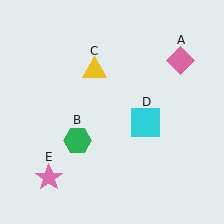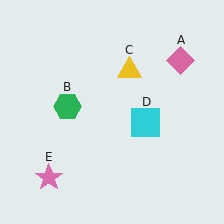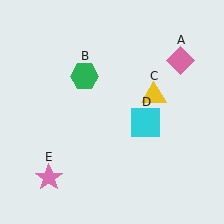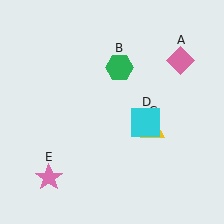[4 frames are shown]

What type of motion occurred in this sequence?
The green hexagon (object B), yellow triangle (object C) rotated clockwise around the center of the scene.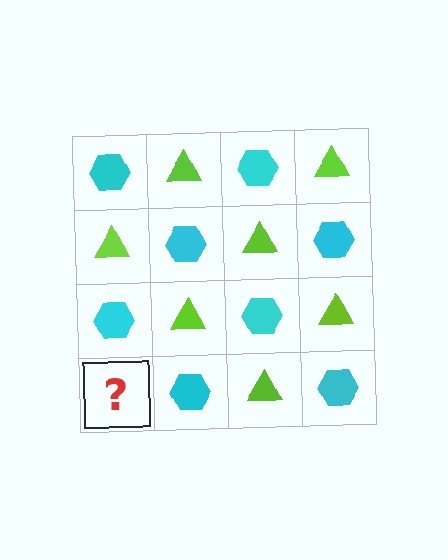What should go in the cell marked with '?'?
The missing cell should contain a lime triangle.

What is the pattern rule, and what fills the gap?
The rule is that it alternates cyan hexagon and lime triangle in a checkerboard pattern. The gap should be filled with a lime triangle.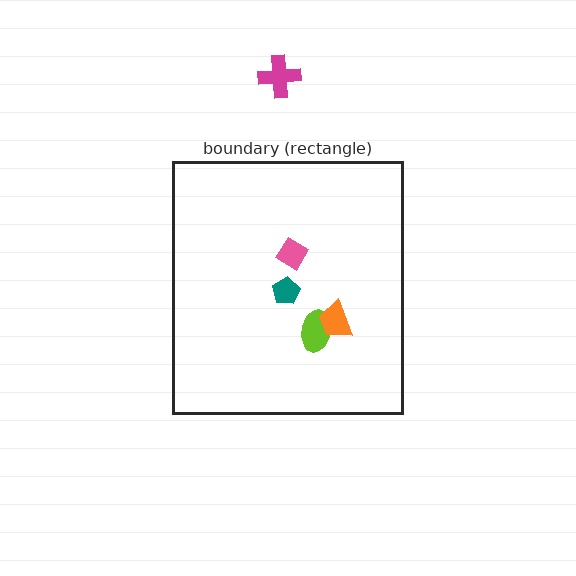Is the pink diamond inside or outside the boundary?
Inside.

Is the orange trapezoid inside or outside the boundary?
Inside.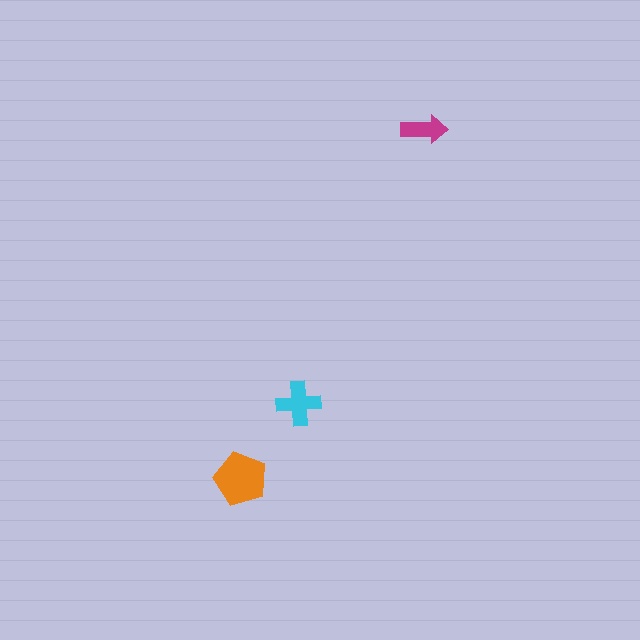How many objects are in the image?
There are 3 objects in the image.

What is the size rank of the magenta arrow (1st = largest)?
3rd.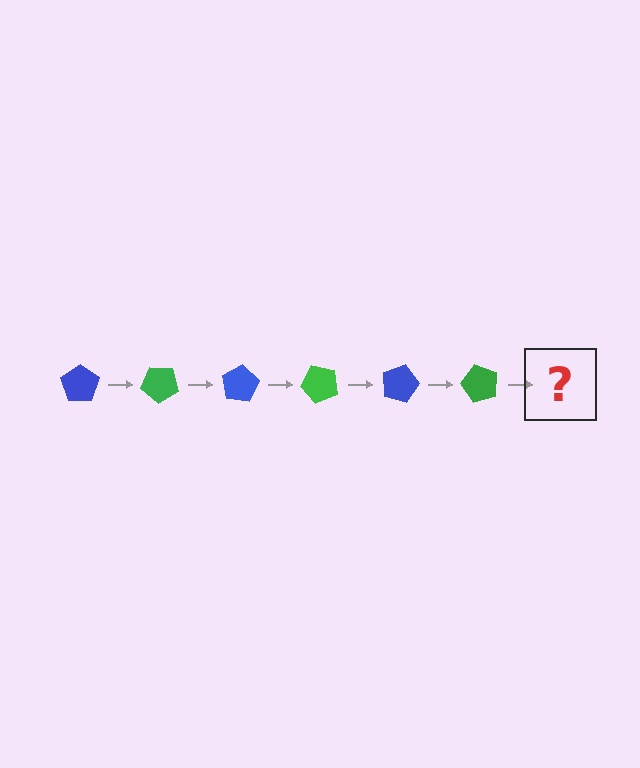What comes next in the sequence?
The next element should be a blue pentagon, rotated 240 degrees from the start.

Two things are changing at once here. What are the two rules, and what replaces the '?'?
The two rules are that it rotates 40 degrees each step and the color cycles through blue and green. The '?' should be a blue pentagon, rotated 240 degrees from the start.